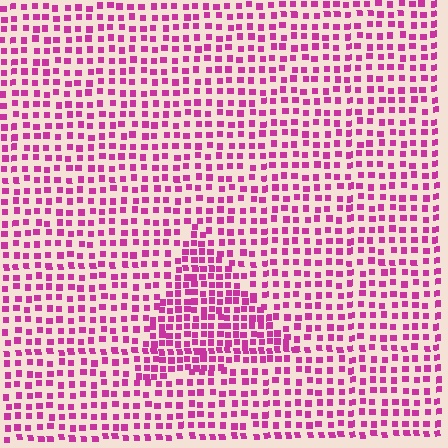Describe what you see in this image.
The image contains small magenta elements arranged at two different densities. A triangle-shaped region is visible where the elements are more densely packed than the surrounding area.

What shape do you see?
I see a triangle.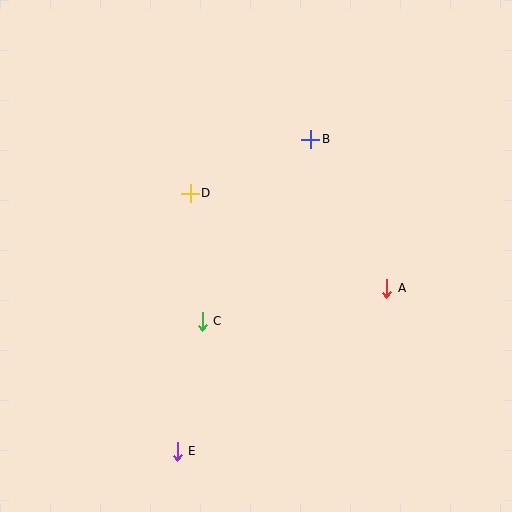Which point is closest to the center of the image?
Point C at (202, 321) is closest to the center.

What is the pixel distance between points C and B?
The distance between C and B is 212 pixels.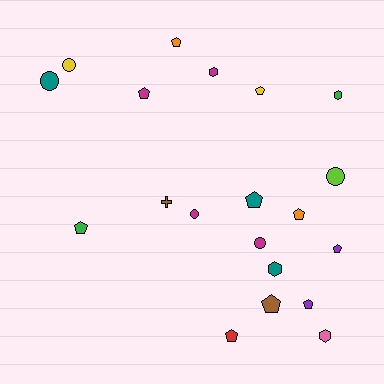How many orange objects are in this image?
There are 2 orange objects.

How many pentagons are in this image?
There are 10 pentagons.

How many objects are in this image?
There are 20 objects.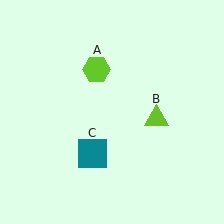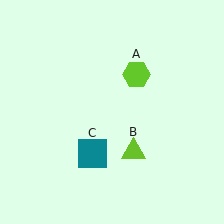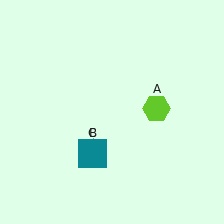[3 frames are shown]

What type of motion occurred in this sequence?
The lime hexagon (object A), lime triangle (object B) rotated clockwise around the center of the scene.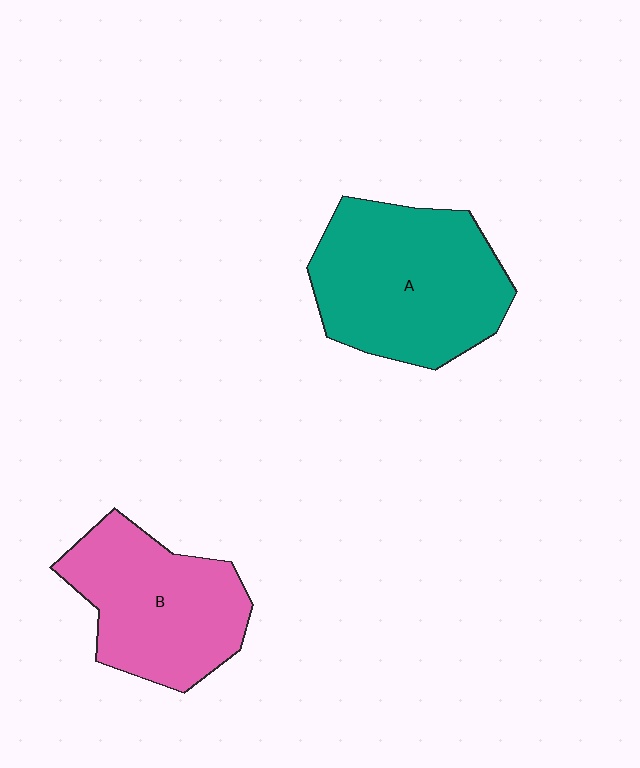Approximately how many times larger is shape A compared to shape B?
Approximately 1.2 times.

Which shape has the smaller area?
Shape B (pink).